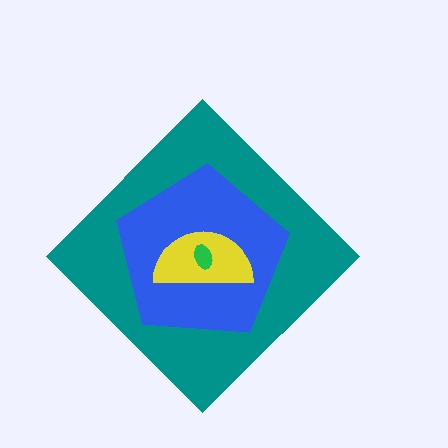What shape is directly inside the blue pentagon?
The yellow semicircle.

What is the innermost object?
The green ellipse.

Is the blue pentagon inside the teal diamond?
Yes.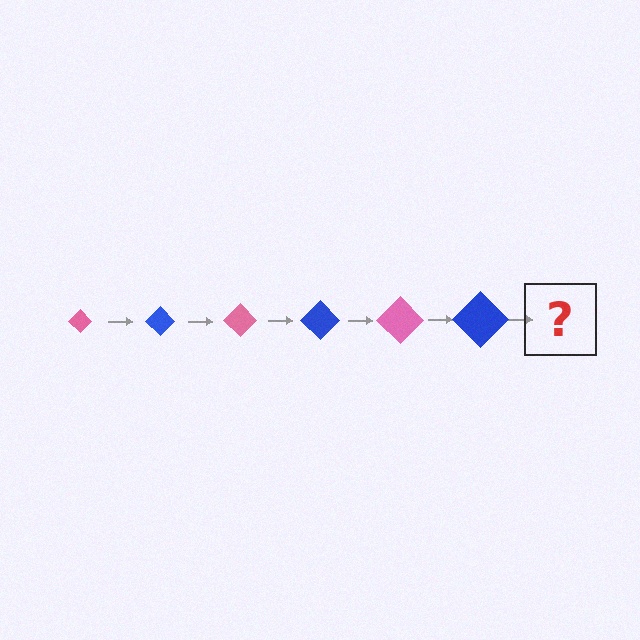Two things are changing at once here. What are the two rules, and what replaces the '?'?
The two rules are that the diamond grows larger each step and the color cycles through pink and blue. The '?' should be a pink diamond, larger than the previous one.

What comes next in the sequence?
The next element should be a pink diamond, larger than the previous one.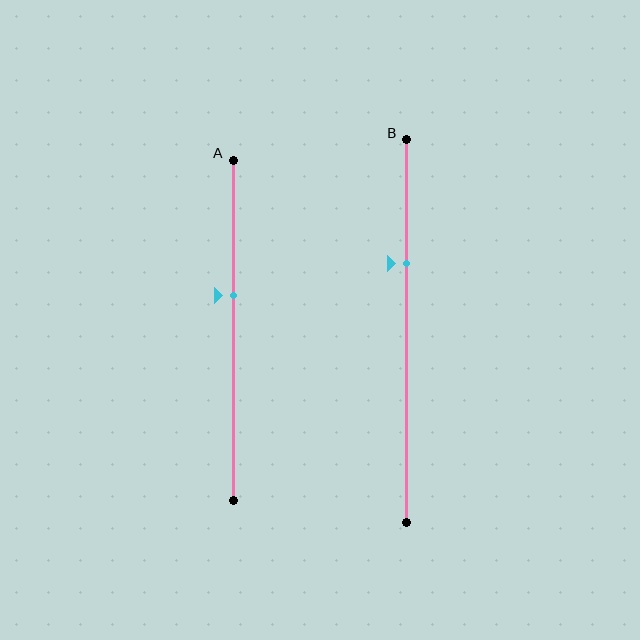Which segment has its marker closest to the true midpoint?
Segment A has its marker closest to the true midpoint.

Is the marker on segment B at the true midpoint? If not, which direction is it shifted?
No, the marker on segment B is shifted upward by about 18% of the segment length.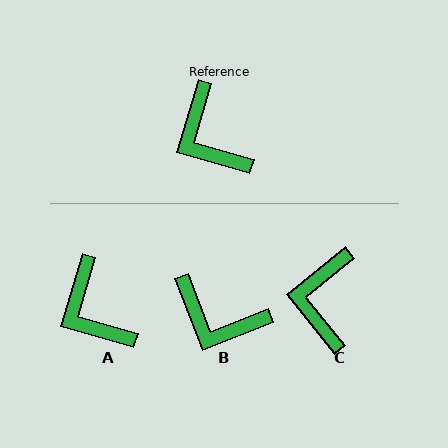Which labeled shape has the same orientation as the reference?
A.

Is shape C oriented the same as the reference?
No, it is off by about 35 degrees.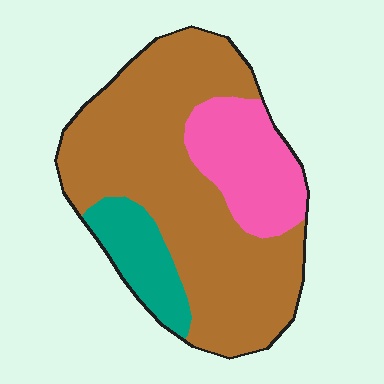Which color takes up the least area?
Teal, at roughly 15%.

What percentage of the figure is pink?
Pink covers around 20% of the figure.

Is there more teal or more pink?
Pink.